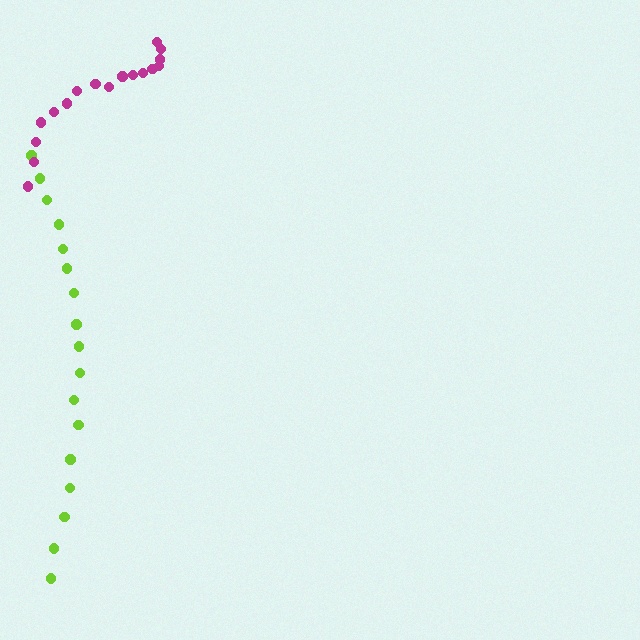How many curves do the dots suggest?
There are 2 distinct paths.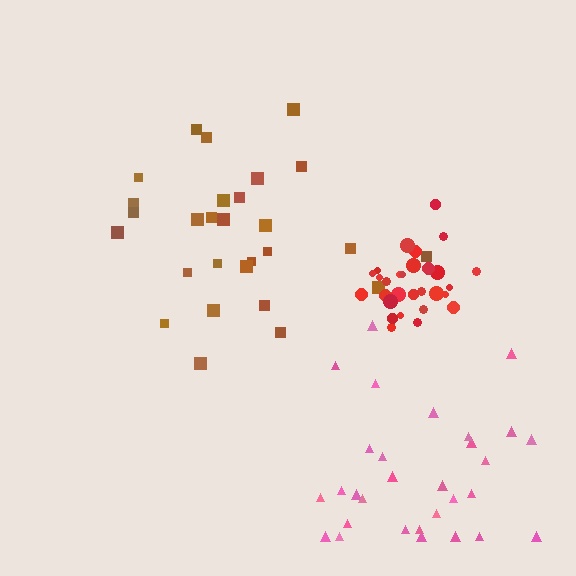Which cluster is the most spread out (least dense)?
Brown.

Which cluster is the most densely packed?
Red.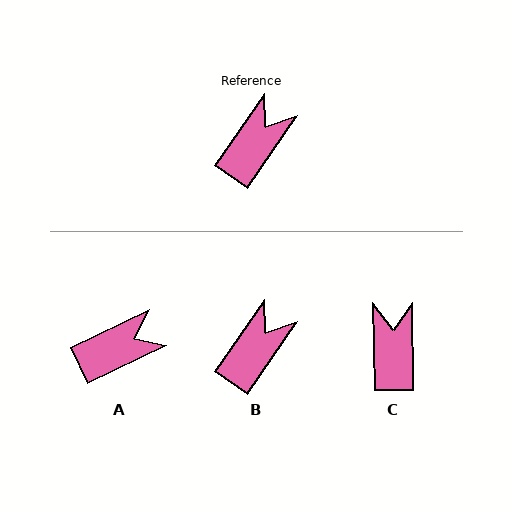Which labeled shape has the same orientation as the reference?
B.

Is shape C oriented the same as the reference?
No, it is off by about 36 degrees.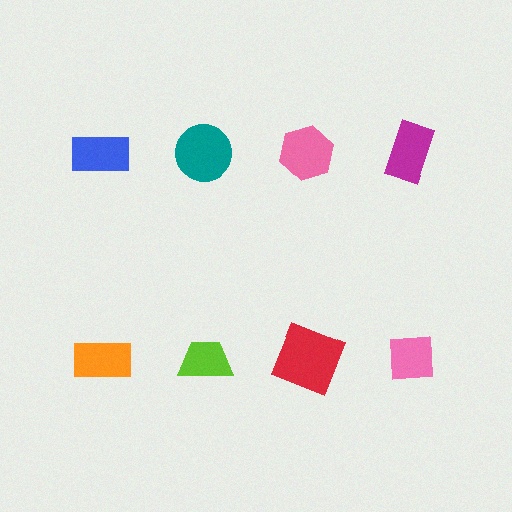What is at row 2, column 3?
A red square.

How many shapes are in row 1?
4 shapes.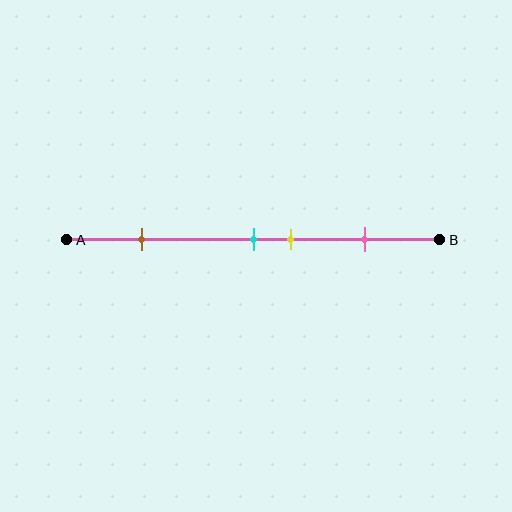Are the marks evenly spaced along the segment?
No, the marks are not evenly spaced.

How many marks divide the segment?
There are 4 marks dividing the segment.